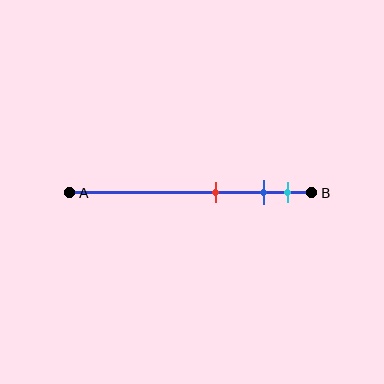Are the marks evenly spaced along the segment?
No, the marks are not evenly spaced.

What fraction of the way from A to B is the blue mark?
The blue mark is approximately 80% (0.8) of the way from A to B.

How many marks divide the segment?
There are 3 marks dividing the segment.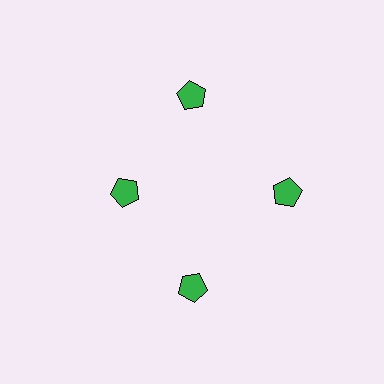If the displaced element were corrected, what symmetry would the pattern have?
It would have 4-fold rotational symmetry — the pattern would map onto itself every 90 degrees.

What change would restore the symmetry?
The symmetry would be restored by moving it outward, back onto the ring so that all 4 pentagons sit at equal angles and equal distance from the center.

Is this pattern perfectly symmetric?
No. The 4 green pentagons are arranged in a ring, but one element near the 9 o'clock position is pulled inward toward the center, breaking the 4-fold rotational symmetry.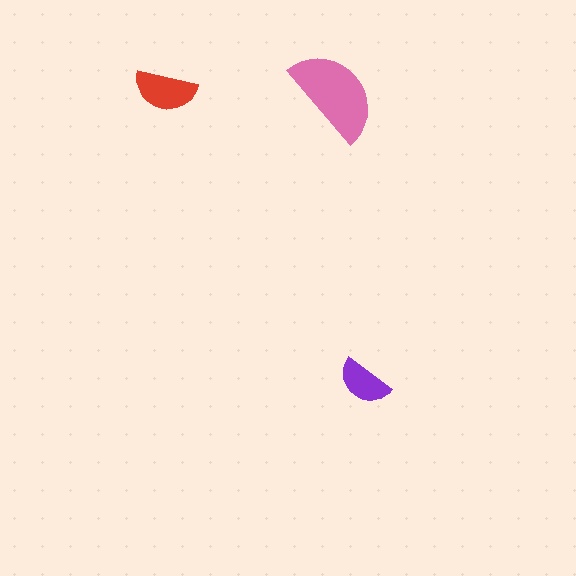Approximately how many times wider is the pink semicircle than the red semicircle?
About 1.5 times wider.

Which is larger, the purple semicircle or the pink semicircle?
The pink one.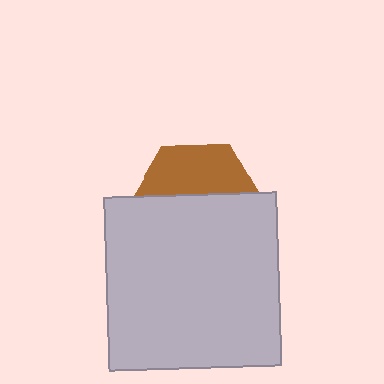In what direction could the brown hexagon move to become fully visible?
The brown hexagon could move up. That would shift it out from behind the light gray square entirely.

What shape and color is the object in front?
The object in front is a light gray square.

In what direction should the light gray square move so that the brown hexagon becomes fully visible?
The light gray square should move down. That is the shortest direction to clear the overlap and leave the brown hexagon fully visible.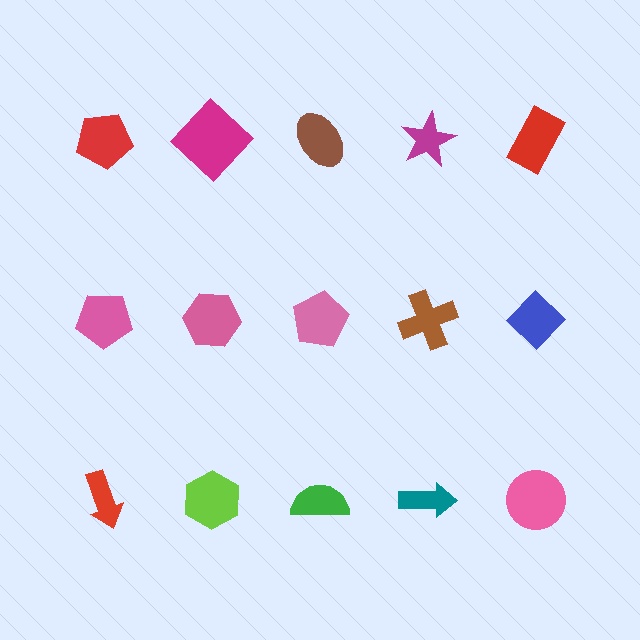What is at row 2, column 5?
A blue diamond.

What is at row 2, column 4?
A brown cross.